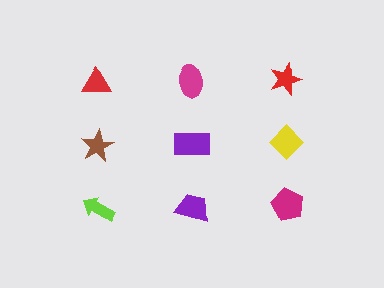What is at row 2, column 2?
A purple rectangle.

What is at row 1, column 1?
A red triangle.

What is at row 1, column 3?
A red star.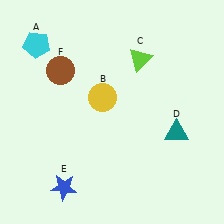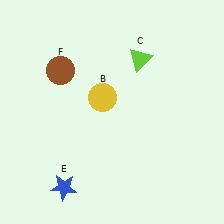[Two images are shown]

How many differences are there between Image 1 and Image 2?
There are 2 differences between the two images.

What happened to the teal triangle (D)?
The teal triangle (D) was removed in Image 2. It was in the bottom-right area of Image 1.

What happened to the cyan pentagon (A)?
The cyan pentagon (A) was removed in Image 2. It was in the top-left area of Image 1.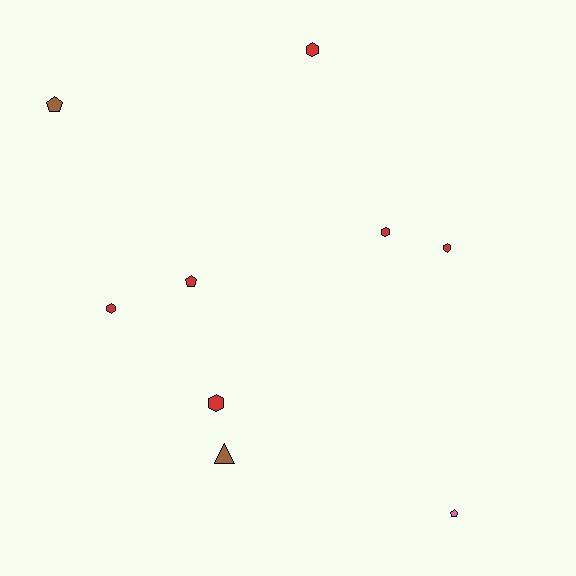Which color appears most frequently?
Red, with 6 objects.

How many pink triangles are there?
There are no pink triangles.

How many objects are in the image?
There are 9 objects.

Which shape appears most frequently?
Hexagon, with 5 objects.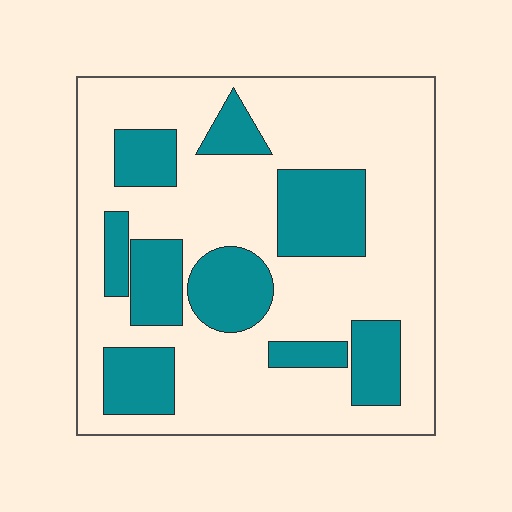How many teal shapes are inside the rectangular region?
9.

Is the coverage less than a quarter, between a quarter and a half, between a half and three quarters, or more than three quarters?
Between a quarter and a half.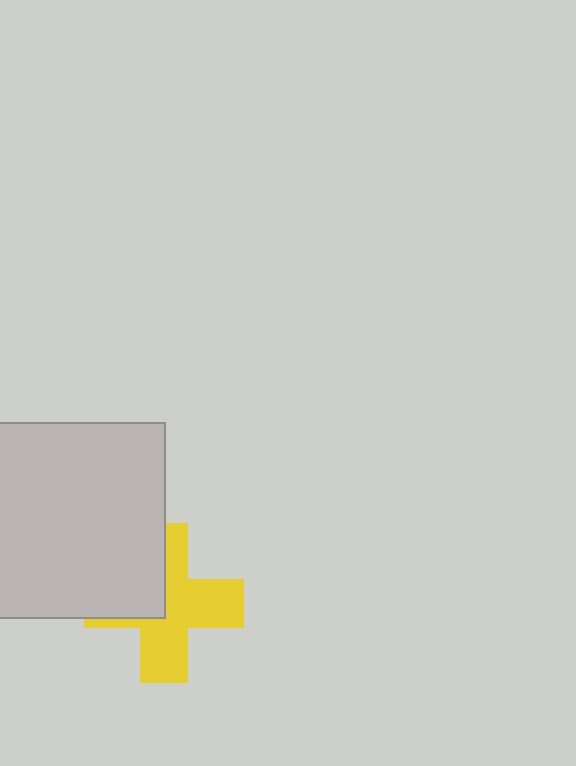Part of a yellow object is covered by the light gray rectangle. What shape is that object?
It is a cross.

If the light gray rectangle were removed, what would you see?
You would see the complete yellow cross.